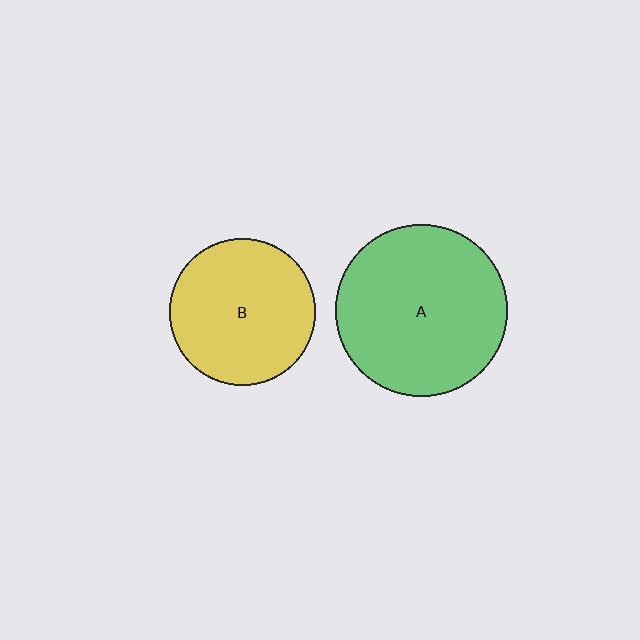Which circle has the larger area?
Circle A (green).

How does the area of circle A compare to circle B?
Approximately 1.4 times.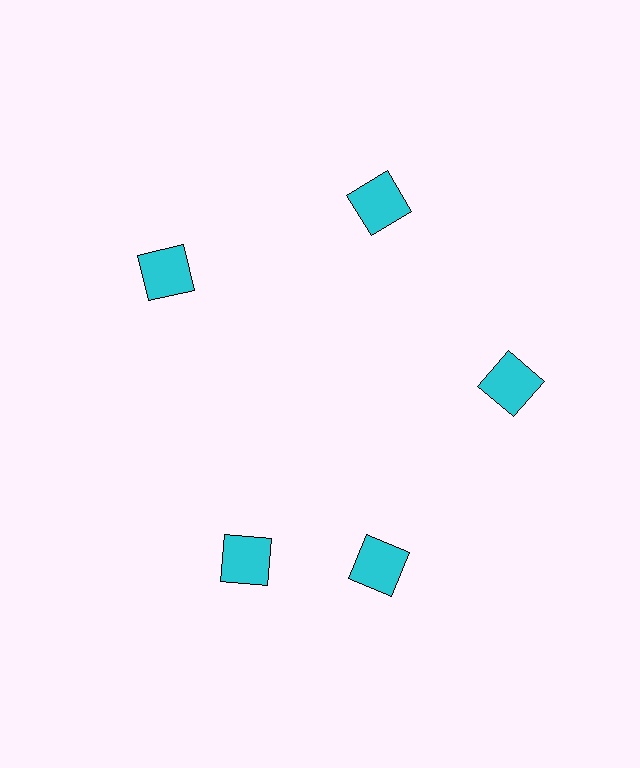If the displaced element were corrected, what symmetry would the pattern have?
It would have 5-fold rotational symmetry — the pattern would map onto itself every 72 degrees.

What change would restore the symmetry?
The symmetry would be restored by rotating it back into even spacing with its neighbors so that all 5 squares sit at equal angles and equal distance from the center.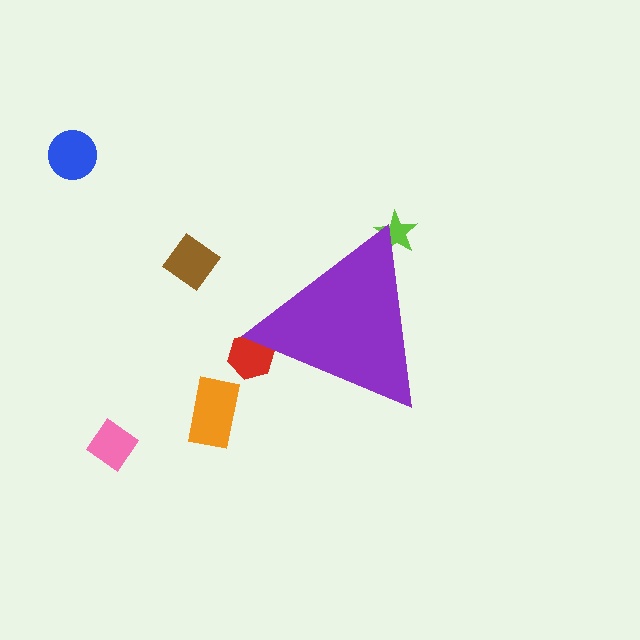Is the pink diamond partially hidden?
No, the pink diamond is fully visible.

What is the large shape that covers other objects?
A purple triangle.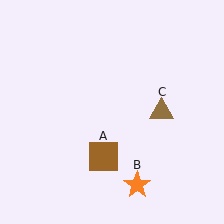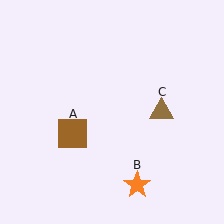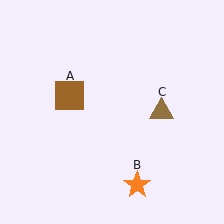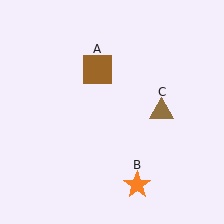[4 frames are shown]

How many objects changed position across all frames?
1 object changed position: brown square (object A).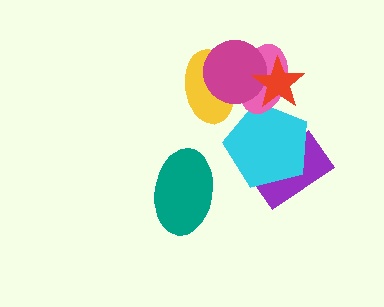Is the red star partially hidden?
No, no other shape covers it.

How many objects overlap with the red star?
3 objects overlap with the red star.